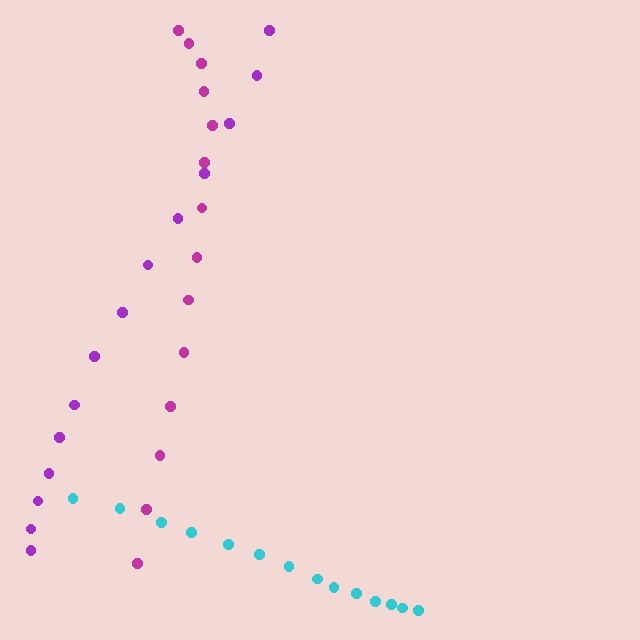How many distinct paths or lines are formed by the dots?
There are 3 distinct paths.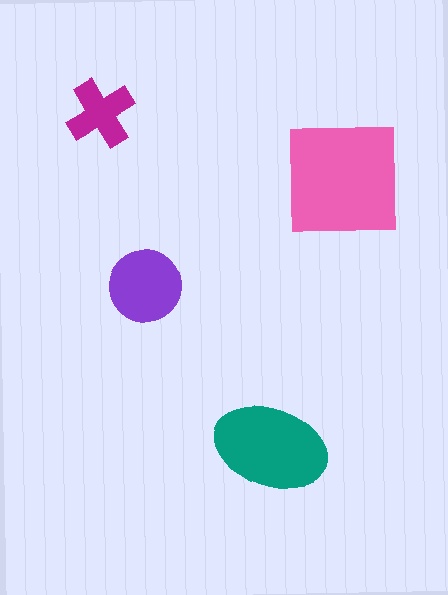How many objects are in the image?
There are 4 objects in the image.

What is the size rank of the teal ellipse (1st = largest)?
2nd.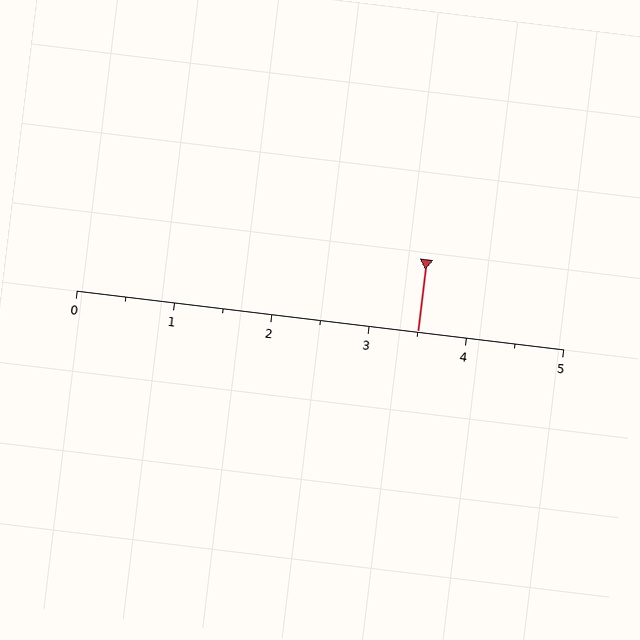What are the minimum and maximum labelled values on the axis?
The axis runs from 0 to 5.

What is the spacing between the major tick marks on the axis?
The major ticks are spaced 1 apart.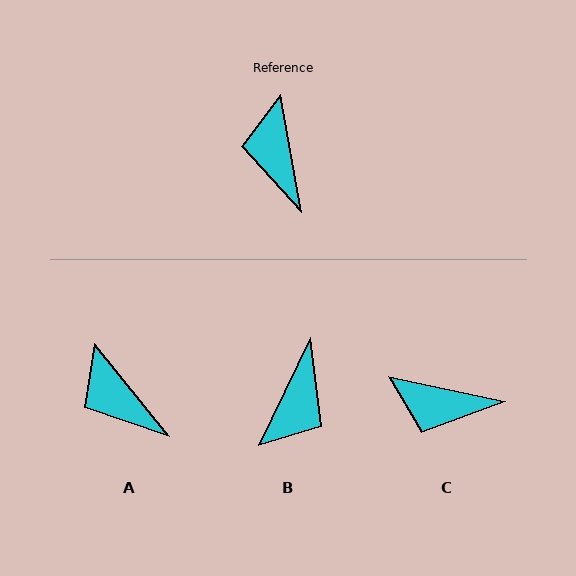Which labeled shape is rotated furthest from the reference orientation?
B, about 145 degrees away.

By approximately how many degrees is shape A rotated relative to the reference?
Approximately 29 degrees counter-clockwise.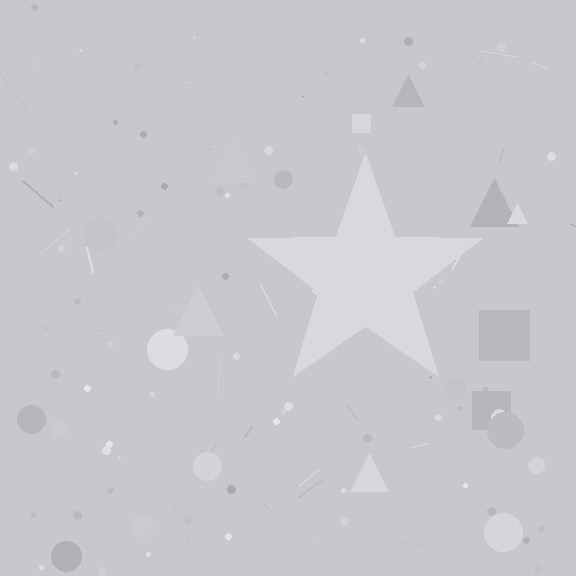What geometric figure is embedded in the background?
A star is embedded in the background.